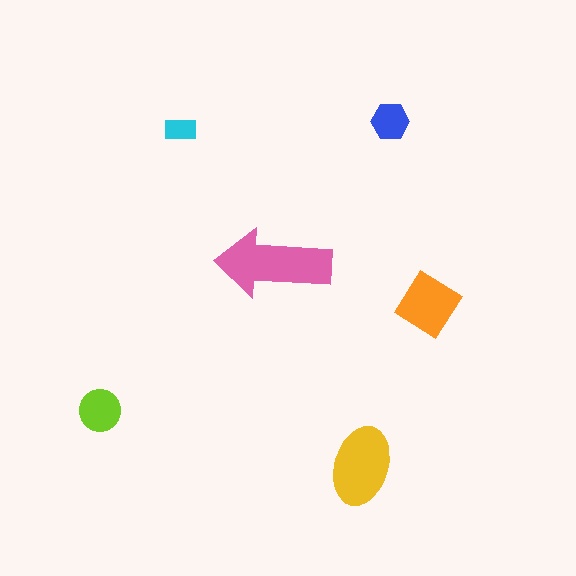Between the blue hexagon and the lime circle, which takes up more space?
The lime circle.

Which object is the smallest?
The cyan rectangle.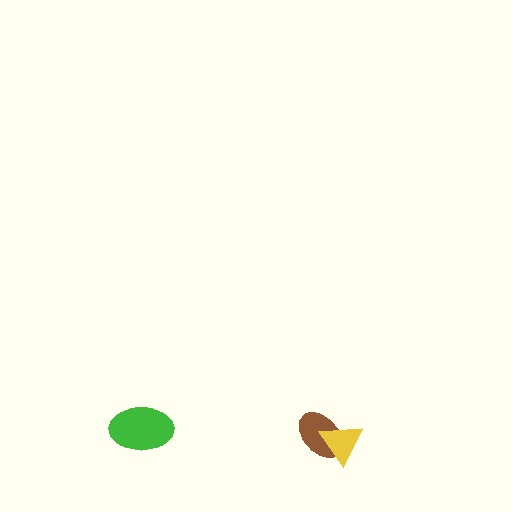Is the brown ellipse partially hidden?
Yes, it is partially covered by another shape.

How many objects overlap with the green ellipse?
0 objects overlap with the green ellipse.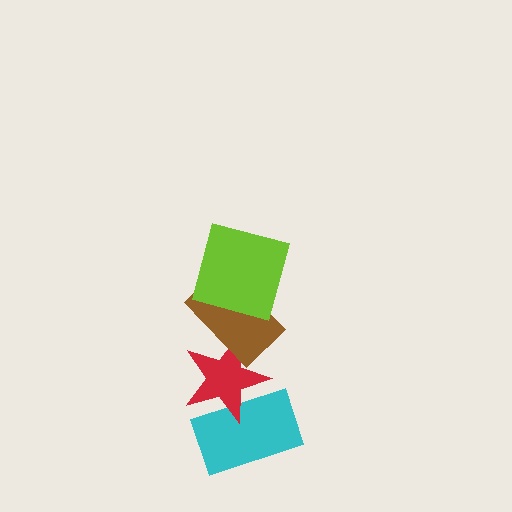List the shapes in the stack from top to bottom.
From top to bottom: the lime square, the brown rectangle, the red star, the cyan rectangle.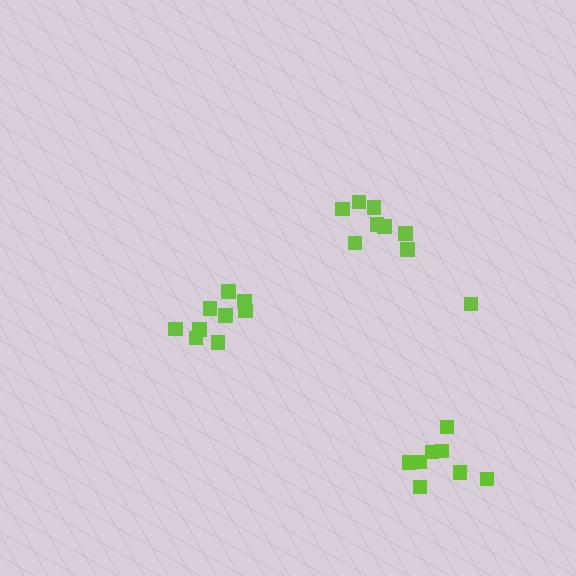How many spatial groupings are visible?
There are 3 spatial groupings.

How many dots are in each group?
Group 1: 9 dots, Group 2: 9 dots, Group 3: 8 dots (26 total).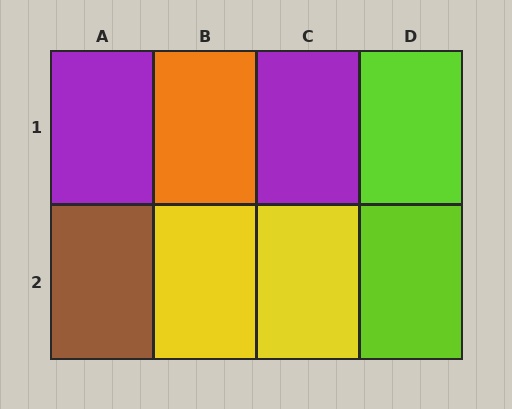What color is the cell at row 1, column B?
Orange.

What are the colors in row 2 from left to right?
Brown, yellow, yellow, lime.